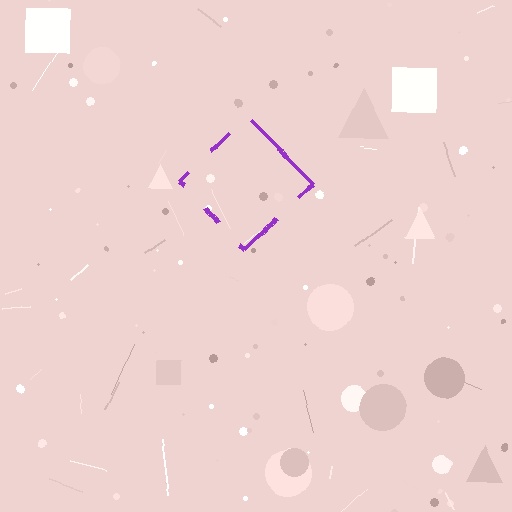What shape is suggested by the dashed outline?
The dashed outline suggests a diamond.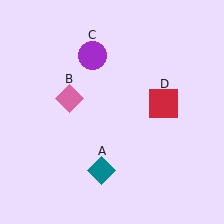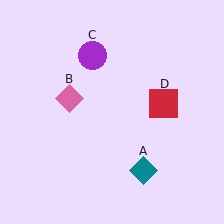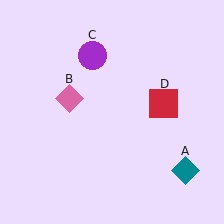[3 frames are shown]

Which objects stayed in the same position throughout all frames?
Pink diamond (object B) and purple circle (object C) and red square (object D) remained stationary.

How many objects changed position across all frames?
1 object changed position: teal diamond (object A).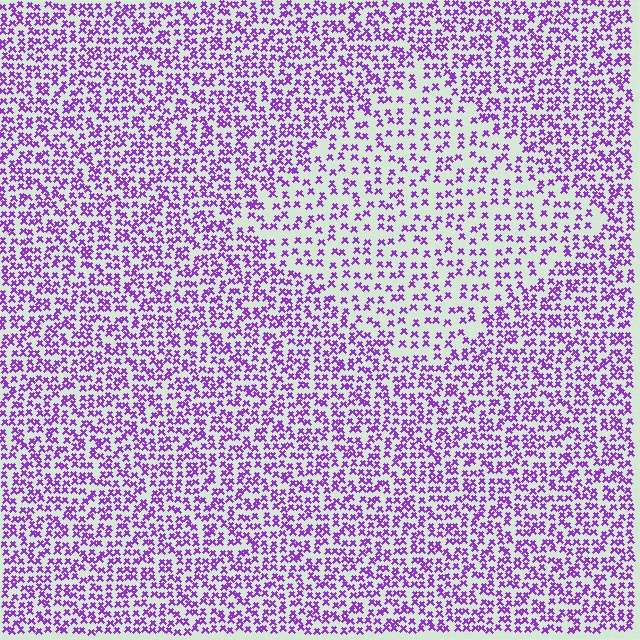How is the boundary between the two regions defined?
The boundary is defined by a change in element density (approximately 1.8x ratio). All elements are the same color, size, and shape.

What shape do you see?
I see a diamond.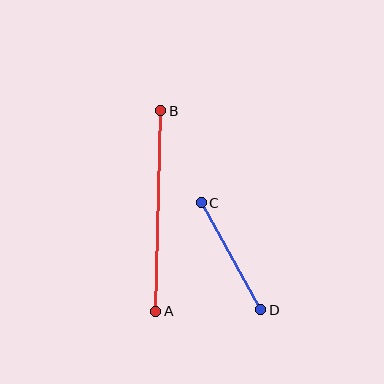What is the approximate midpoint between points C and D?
The midpoint is at approximately (231, 256) pixels.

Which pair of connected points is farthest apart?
Points A and B are farthest apart.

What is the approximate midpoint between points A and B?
The midpoint is at approximately (158, 211) pixels.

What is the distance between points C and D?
The distance is approximately 122 pixels.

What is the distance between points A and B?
The distance is approximately 201 pixels.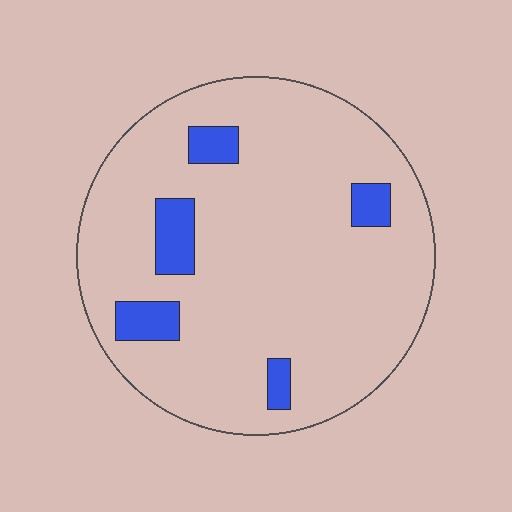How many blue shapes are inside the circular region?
5.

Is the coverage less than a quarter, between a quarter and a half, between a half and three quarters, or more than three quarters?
Less than a quarter.